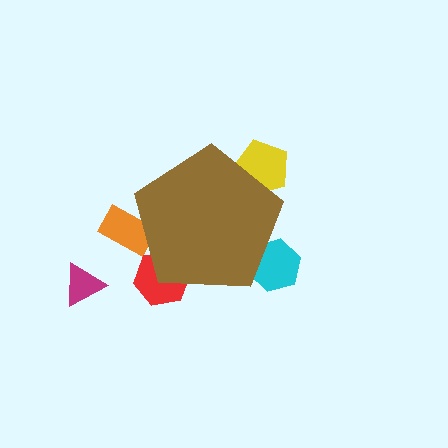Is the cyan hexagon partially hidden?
Yes, the cyan hexagon is partially hidden behind the brown pentagon.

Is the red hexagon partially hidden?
Yes, the red hexagon is partially hidden behind the brown pentagon.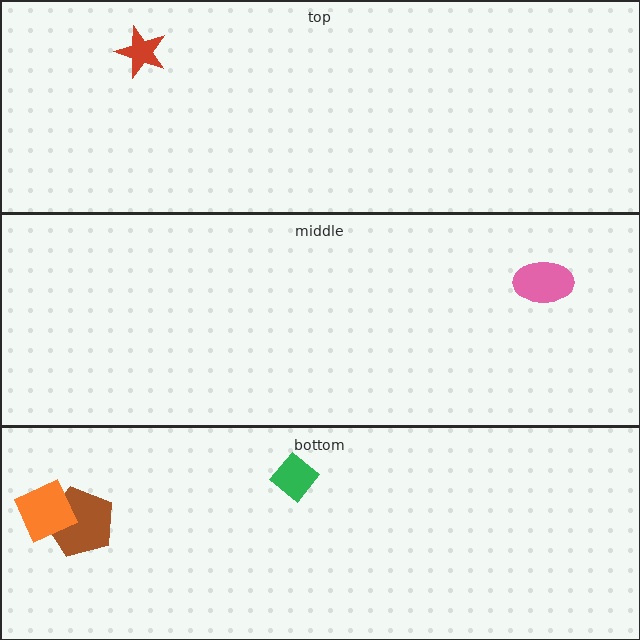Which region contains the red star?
The top region.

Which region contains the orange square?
The bottom region.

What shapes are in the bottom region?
The brown pentagon, the orange square, the green diamond.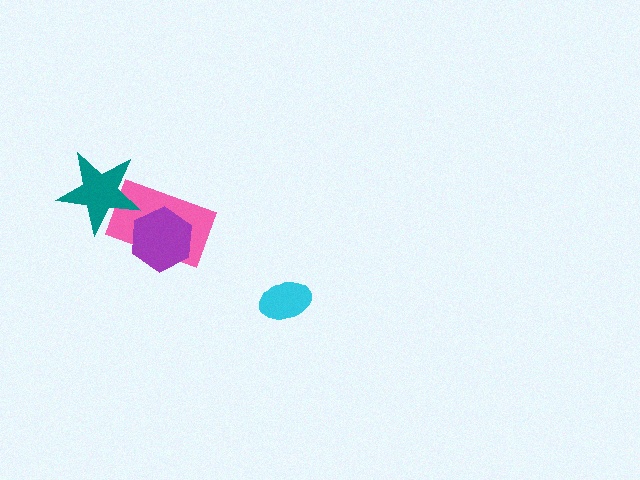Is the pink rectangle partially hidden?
Yes, it is partially covered by another shape.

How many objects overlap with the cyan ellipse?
0 objects overlap with the cyan ellipse.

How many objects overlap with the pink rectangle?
2 objects overlap with the pink rectangle.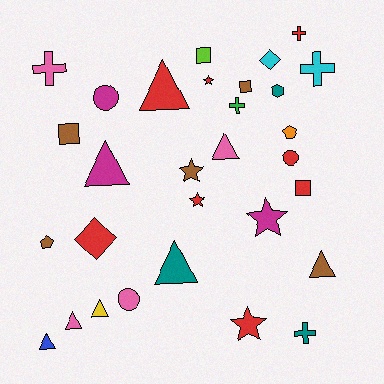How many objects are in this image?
There are 30 objects.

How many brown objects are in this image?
There are 5 brown objects.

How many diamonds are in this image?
There are 2 diamonds.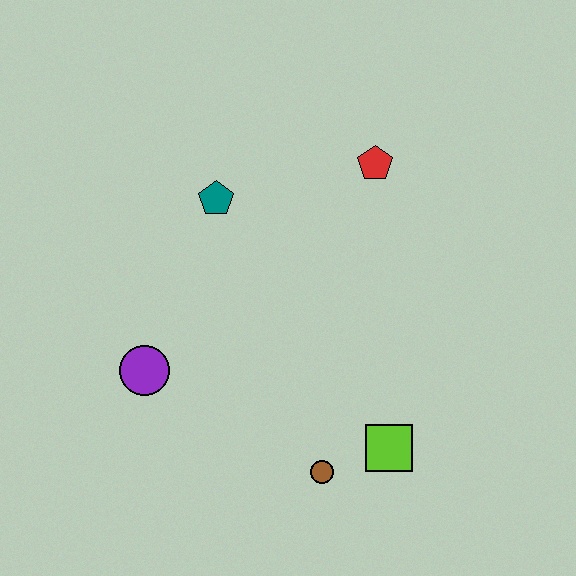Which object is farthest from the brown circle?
The red pentagon is farthest from the brown circle.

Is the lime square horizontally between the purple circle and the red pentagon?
No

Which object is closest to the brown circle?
The lime square is closest to the brown circle.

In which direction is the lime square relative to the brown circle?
The lime square is to the right of the brown circle.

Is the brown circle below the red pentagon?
Yes